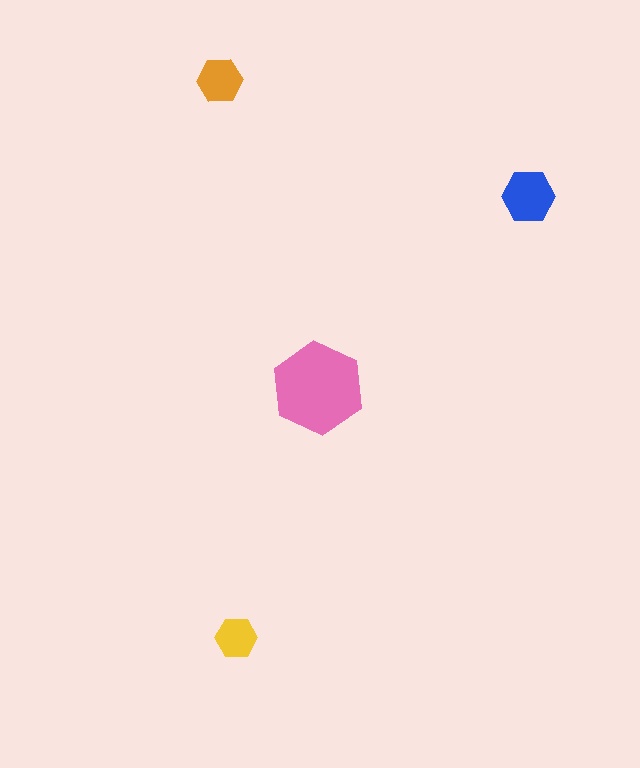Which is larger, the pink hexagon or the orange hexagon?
The pink one.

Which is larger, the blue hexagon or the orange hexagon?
The blue one.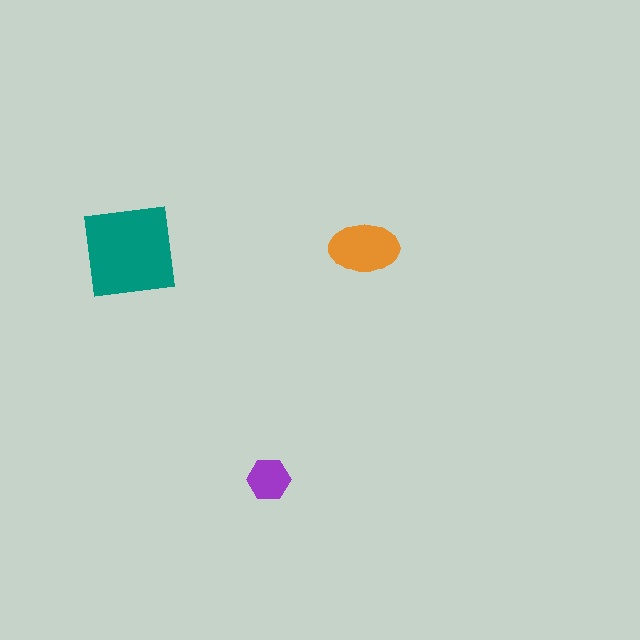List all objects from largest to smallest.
The teal square, the orange ellipse, the purple hexagon.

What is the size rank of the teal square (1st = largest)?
1st.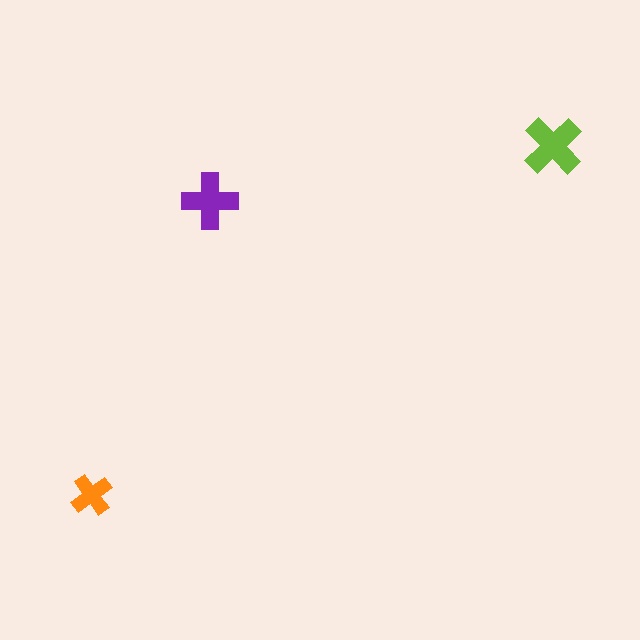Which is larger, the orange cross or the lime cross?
The lime one.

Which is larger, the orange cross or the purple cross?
The purple one.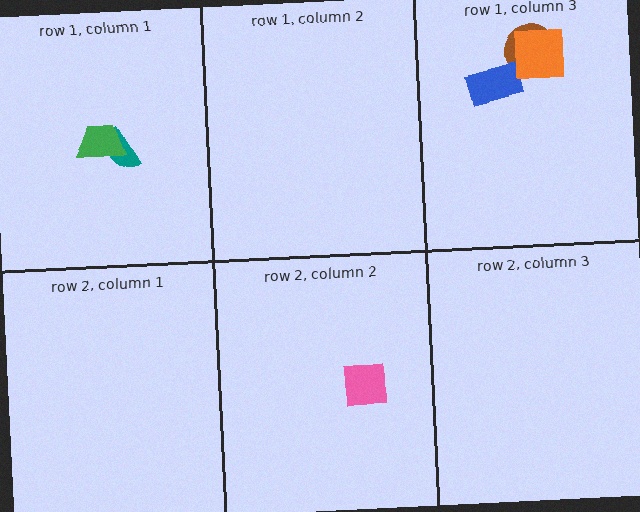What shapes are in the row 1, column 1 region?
The teal semicircle, the green trapezoid.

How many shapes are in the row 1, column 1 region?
2.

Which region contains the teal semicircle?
The row 1, column 1 region.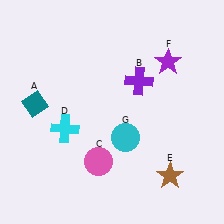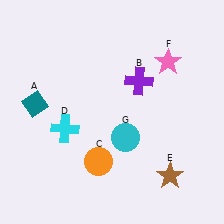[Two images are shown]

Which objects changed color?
C changed from pink to orange. F changed from purple to pink.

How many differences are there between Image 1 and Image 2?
There are 2 differences between the two images.